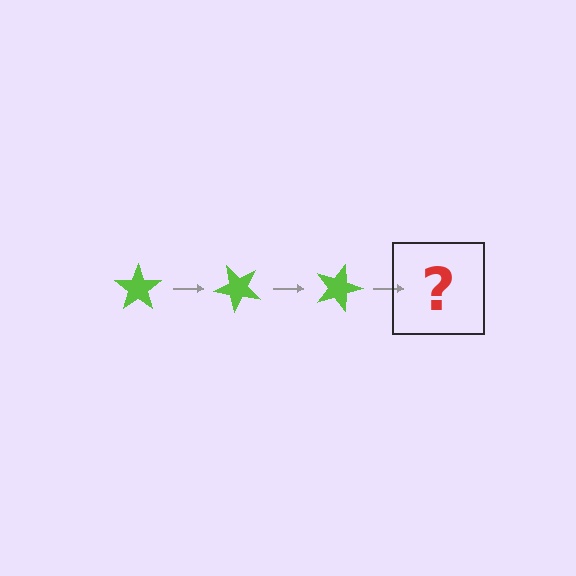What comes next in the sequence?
The next element should be a lime star rotated 135 degrees.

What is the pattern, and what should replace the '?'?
The pattern is that the star rotates 45 degrees each step. The '?' should be a lime star rotated 135 degrees.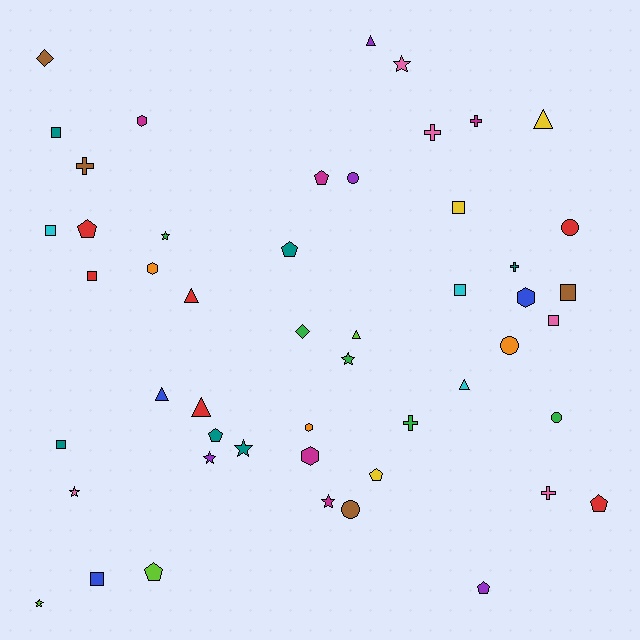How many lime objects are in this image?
There are 3 lime objects.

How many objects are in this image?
There are 50 objects.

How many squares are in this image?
There are 9 squares.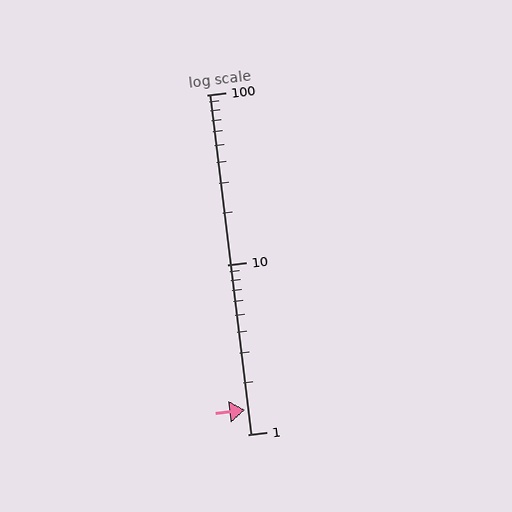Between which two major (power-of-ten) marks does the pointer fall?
The pointer is between 1 and 10.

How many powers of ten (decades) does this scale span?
The scale spans 2 decades, from 1 to 100.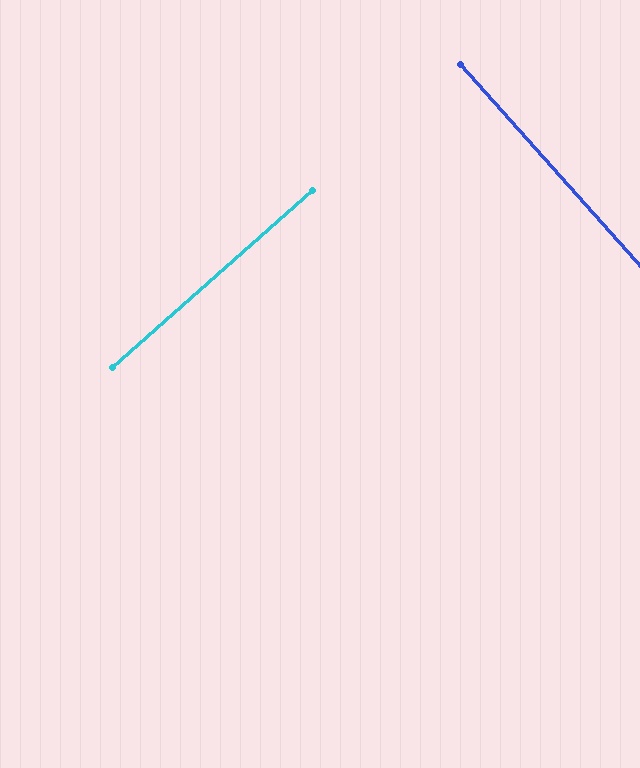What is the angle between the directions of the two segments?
Approximately 90 degrees.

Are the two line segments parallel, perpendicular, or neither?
Perpendicular — they meet at approximately 90°.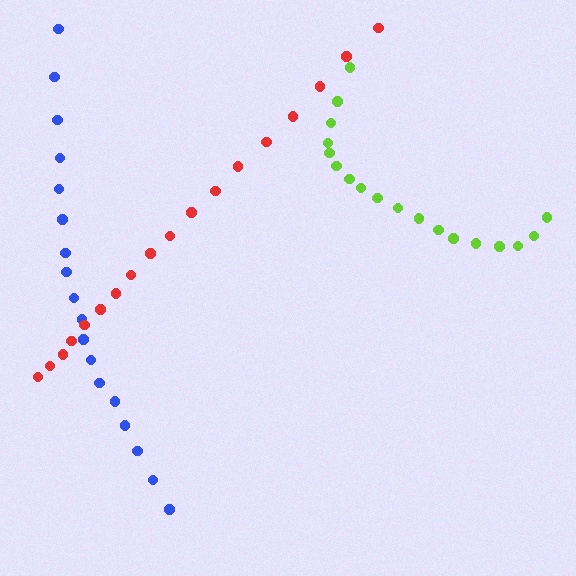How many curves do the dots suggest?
There are 3 distinct paths.